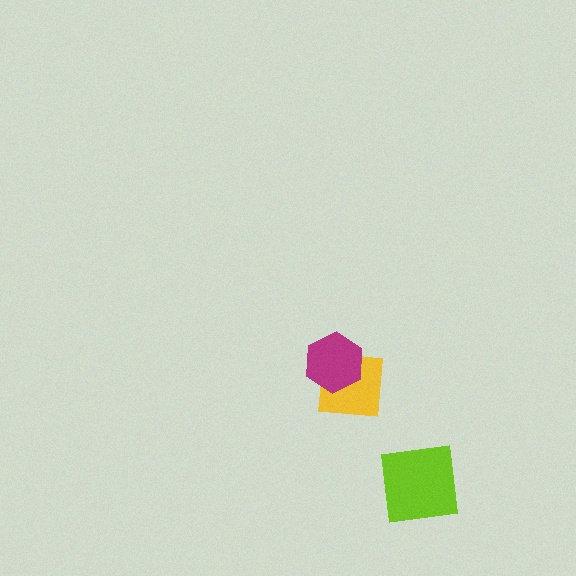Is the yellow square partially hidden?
Yes, it is partially covered by another shape.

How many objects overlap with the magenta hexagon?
1 object overlaps with the magenta hexagon.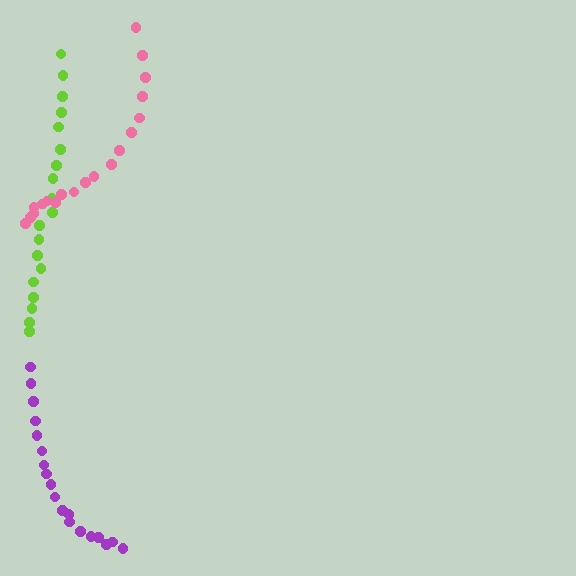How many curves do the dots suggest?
There are 3 distinct paths.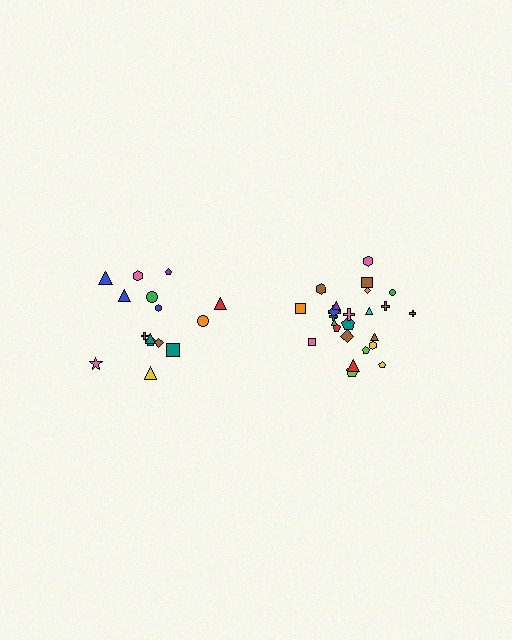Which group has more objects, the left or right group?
The right group.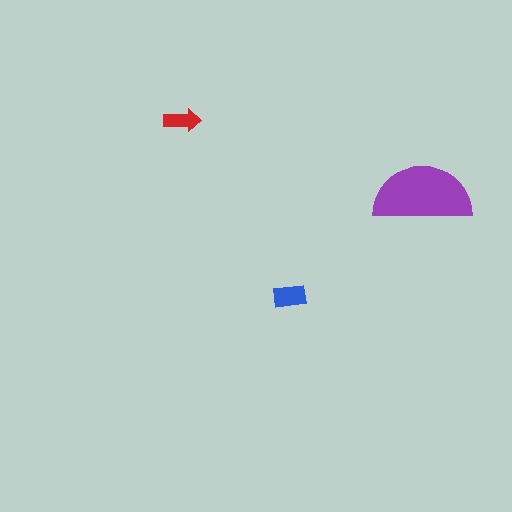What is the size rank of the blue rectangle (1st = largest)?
2nd.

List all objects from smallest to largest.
The red arrow, the blue rectangle, the purple semicircle.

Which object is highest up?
The red arrow is topmost.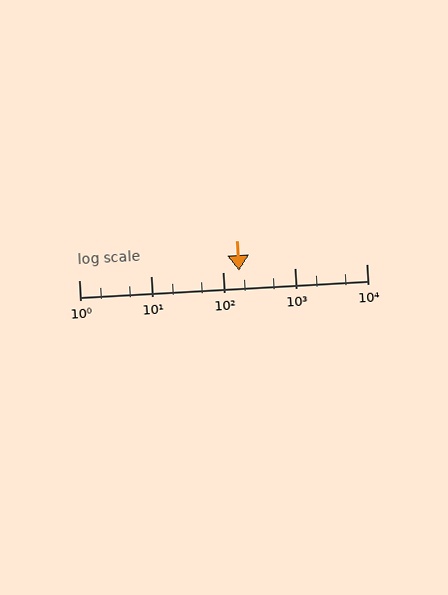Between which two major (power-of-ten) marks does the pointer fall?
The pointer is between 100 and 1000.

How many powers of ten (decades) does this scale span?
The scale spans 4 decades, from 1 to 10000.